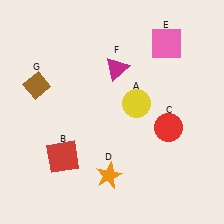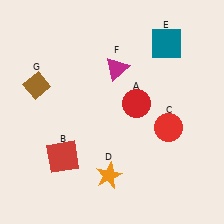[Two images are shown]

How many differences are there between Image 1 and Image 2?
There are 2 differences between the two images.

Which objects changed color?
A changed from yellow to red. E changed from pink to teal.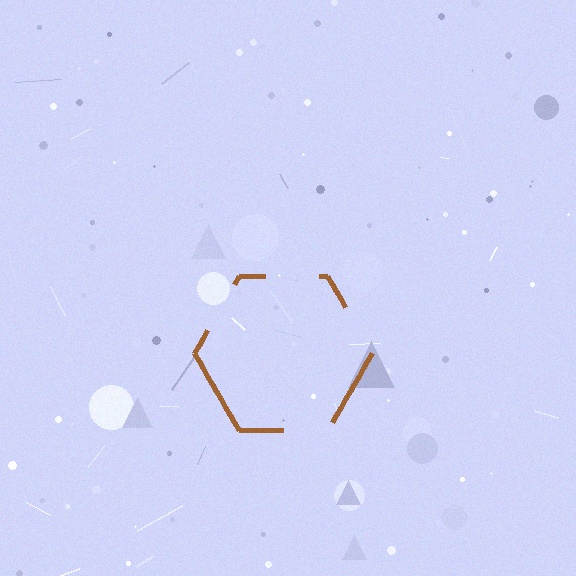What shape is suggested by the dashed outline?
The dashed outline suggests a hexagon.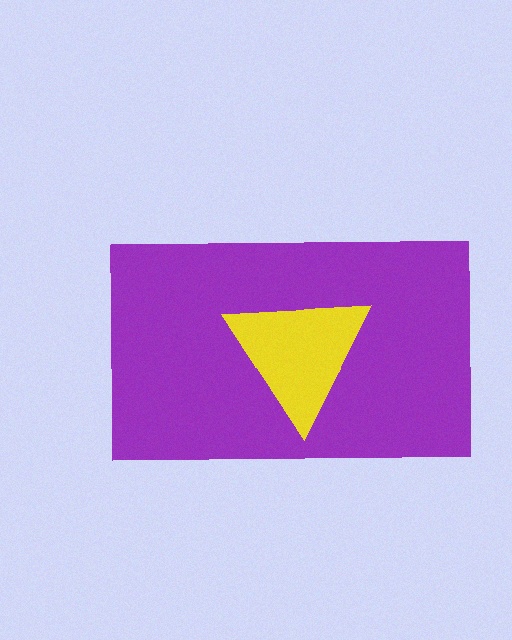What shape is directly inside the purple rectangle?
The yellow triangle.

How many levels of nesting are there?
2.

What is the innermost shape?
The yellow triangle.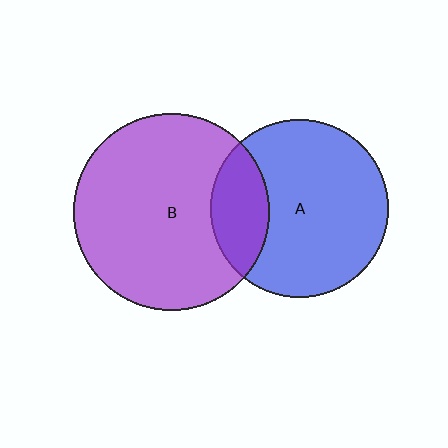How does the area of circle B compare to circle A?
Approximately 1.2 times.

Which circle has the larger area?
Circle B (purple).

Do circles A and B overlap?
Yes.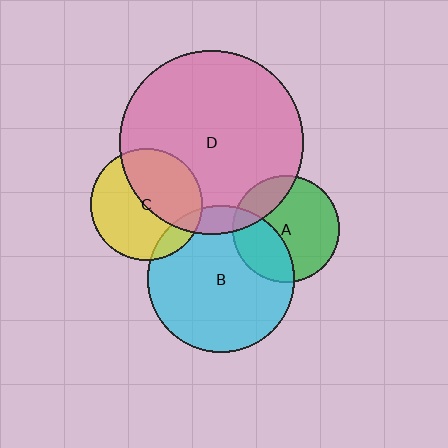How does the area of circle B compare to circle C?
Approximately 1.7 times.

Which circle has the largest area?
Circle D (pink).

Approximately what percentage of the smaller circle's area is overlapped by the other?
Approximately 20%.